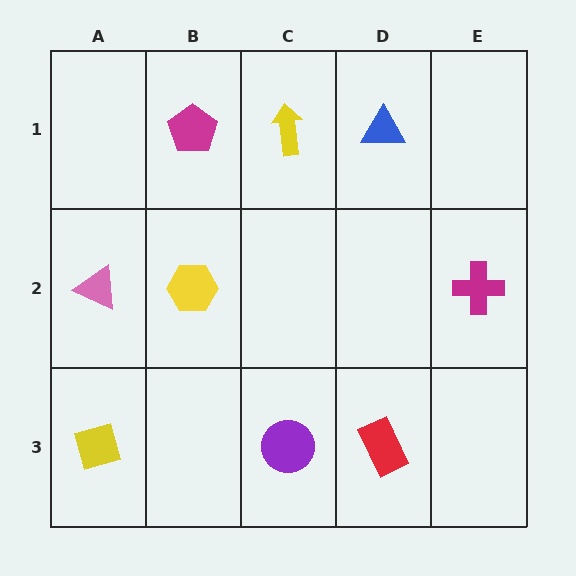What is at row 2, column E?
A magenta cross.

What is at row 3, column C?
A purple circle.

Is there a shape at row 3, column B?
No, that cell is empty.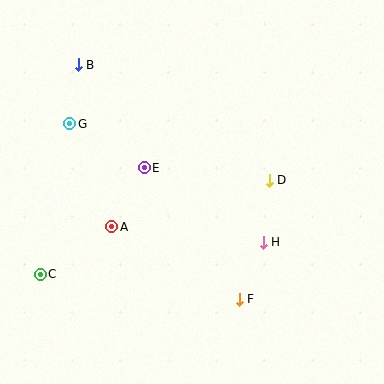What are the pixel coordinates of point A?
Point A is at (112, 227).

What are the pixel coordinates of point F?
Point F is at (239, 299).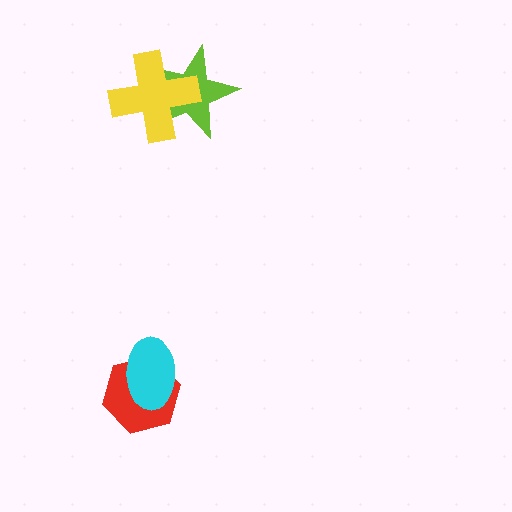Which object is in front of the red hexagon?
The cyan ellipse is in front of the red hexagon.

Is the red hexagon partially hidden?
Yes, it is partially covered by another shape.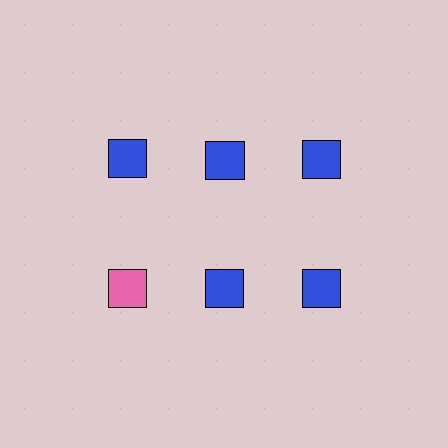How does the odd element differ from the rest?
It has a different color: pink instead of blue.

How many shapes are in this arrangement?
There are 6 shapes arranged in a grid pattern.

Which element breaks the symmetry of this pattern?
The pink square in the second row, leftmost column breaks the symmetry. All other shapes are blue squares.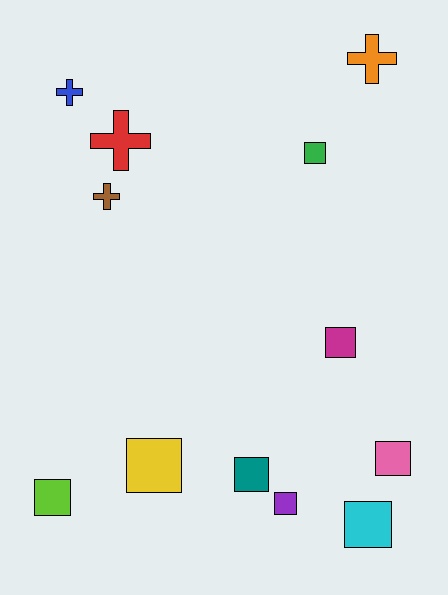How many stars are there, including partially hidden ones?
There are no stars.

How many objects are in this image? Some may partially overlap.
There are 12 objects.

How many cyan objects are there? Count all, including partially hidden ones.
There is 1 cyan object.